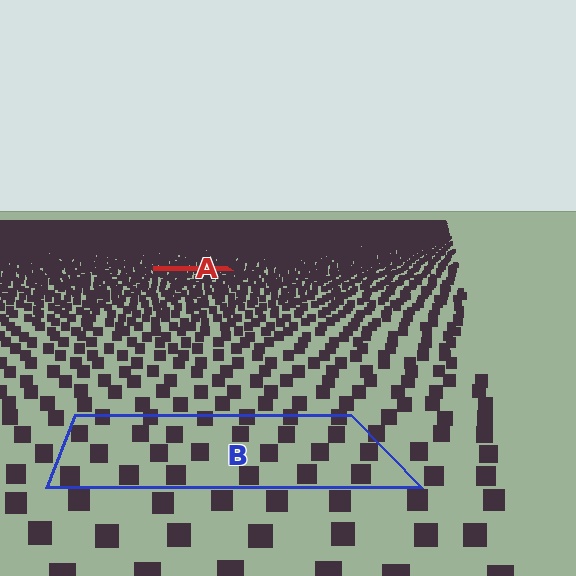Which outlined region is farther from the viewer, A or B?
Region A is farther from the viewer — the texture elements inside it appear smaller and more densely packed.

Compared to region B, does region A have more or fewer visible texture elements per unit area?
Region A has more texture elements per unit area — they are packed more densely because it is farther away.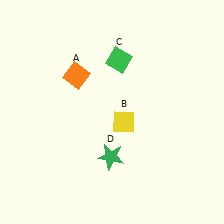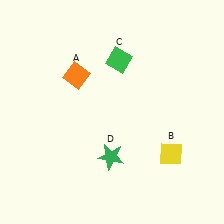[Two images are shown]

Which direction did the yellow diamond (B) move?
The yellow diamond (B) moved right.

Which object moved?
The yellow diamond (B) moved right.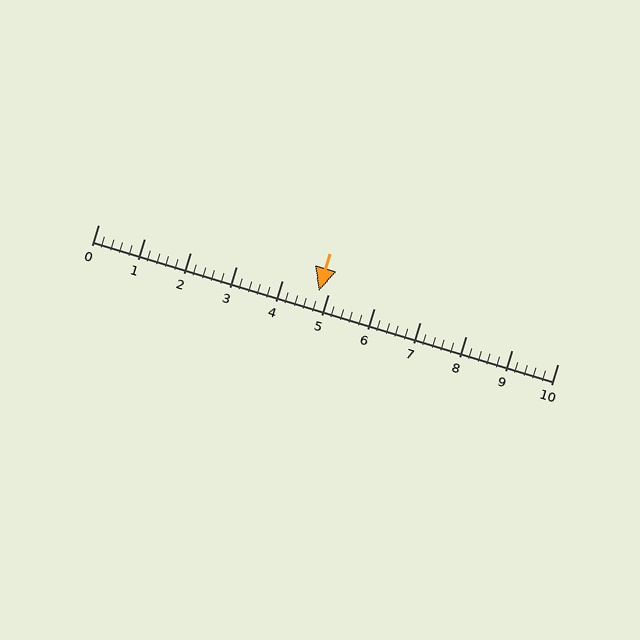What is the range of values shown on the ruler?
The ruler shows values from 0 to 10.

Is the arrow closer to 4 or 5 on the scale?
The arrow is closer to 5.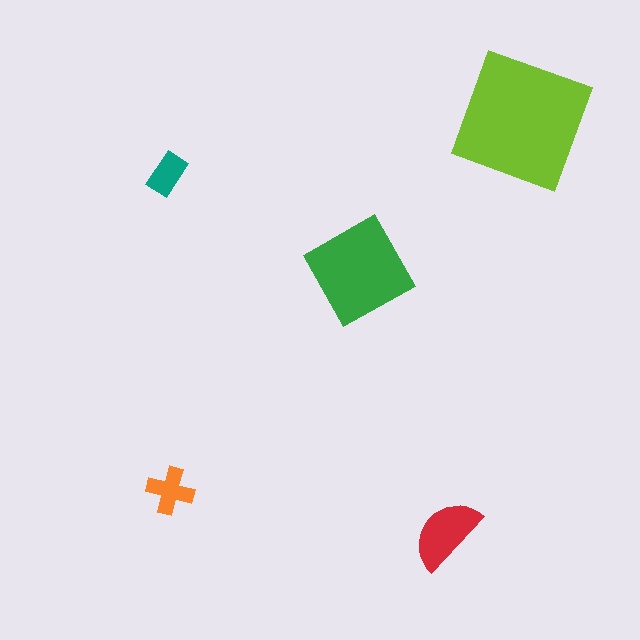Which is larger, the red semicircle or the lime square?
The lime square.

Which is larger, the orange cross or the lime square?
The lime square.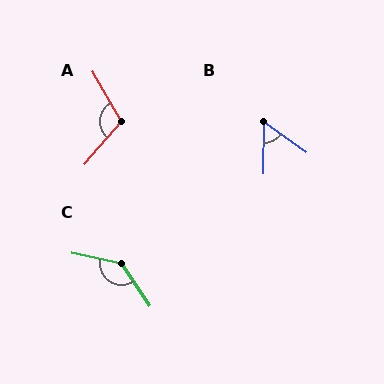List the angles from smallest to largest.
B (54°), A (109°), C (135°).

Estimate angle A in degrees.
Approximately 109 degrees.